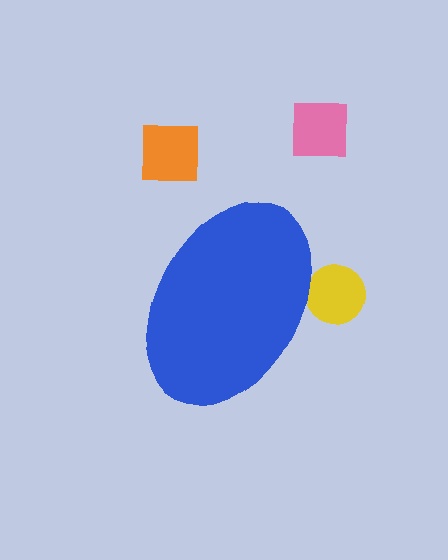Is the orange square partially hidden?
No, the orange square is fully visible.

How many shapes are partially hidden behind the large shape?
1 shape is partially hidden.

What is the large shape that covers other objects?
A blue ellipse.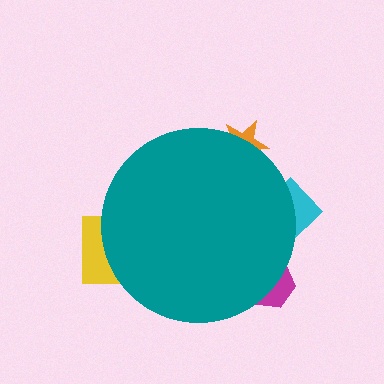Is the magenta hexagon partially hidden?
Yes, the magenta hexagon is partially hidden behind the teal circle.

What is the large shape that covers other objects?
A teal circle.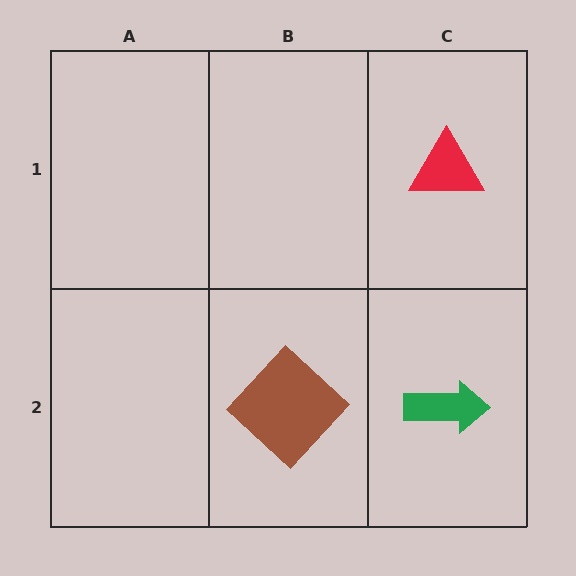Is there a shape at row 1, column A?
No, that cell is empty.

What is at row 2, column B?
A brown diamond.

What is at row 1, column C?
A red triangle.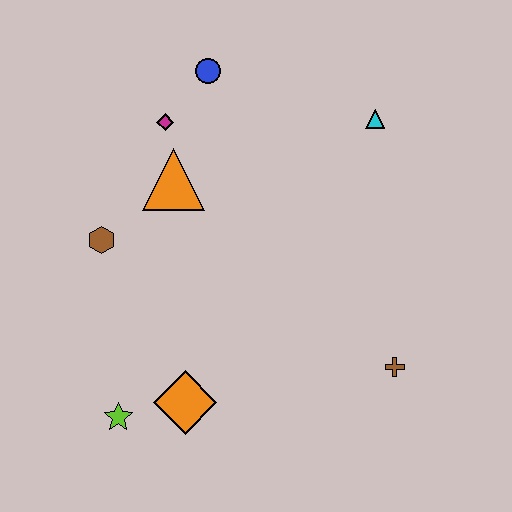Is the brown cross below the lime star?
No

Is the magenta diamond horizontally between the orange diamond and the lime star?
Yes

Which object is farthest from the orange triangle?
The brown cross is farthest from the orange triangle.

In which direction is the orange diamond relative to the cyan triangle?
The orange diamond is below the cyan triangle.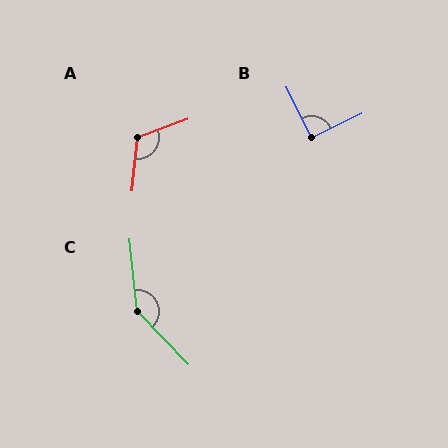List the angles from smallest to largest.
B (91°), A (116°), C (142°).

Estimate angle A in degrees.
Approximately 116 degrees.